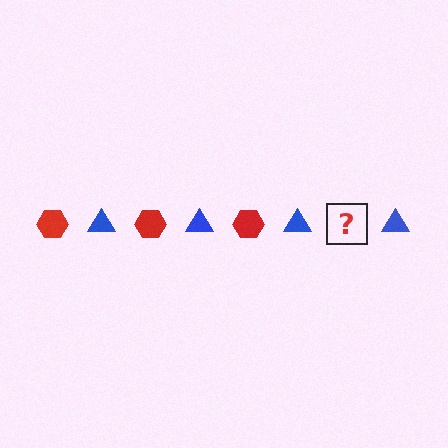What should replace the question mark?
The question mark should be replaced with a red hexagon.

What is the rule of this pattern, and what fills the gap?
The rule is that the pattern alternates between red hexagon and blue triangle. The gap should be filled with a red hexagon.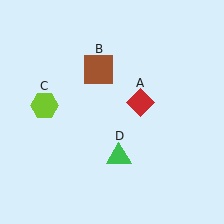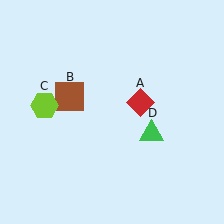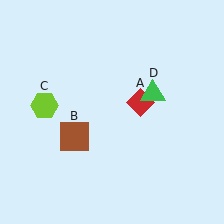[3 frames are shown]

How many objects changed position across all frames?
2 objects changed position: brown square (object B), green triangle (object D).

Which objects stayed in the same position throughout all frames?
Red diamond (object A) and lime hexagon (object C) remained stationary.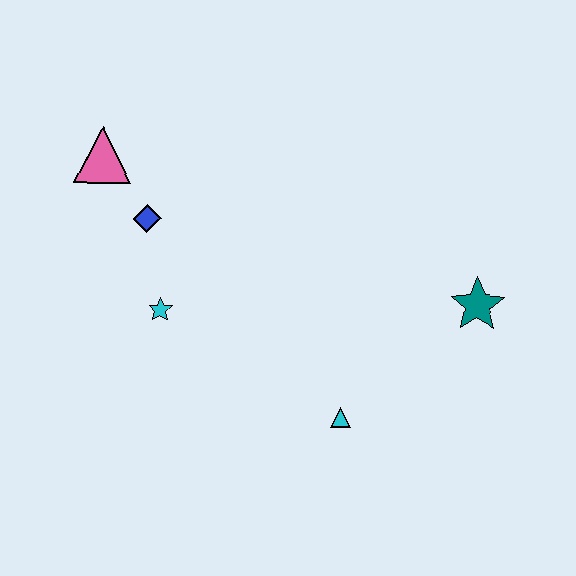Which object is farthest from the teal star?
The pink triangle is farthest from the teal star.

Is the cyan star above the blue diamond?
No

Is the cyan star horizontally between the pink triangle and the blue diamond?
No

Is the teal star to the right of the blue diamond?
Yes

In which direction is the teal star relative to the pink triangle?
The teal star is to the right of the pink triangle.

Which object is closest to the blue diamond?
The pink triangle is closest to the blue diamond.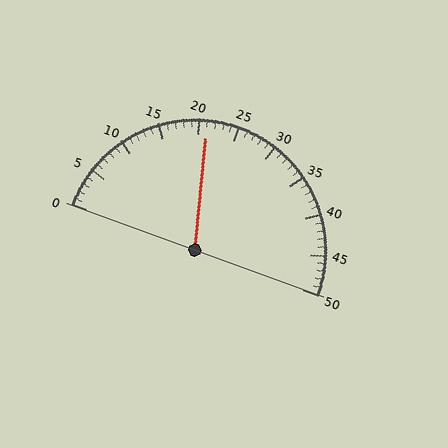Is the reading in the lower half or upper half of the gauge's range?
The reading is in the lower half of the range (0 to 50).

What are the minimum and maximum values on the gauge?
The gauge ranges from 0 to 50.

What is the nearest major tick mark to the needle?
The nearest major tick mark is 20.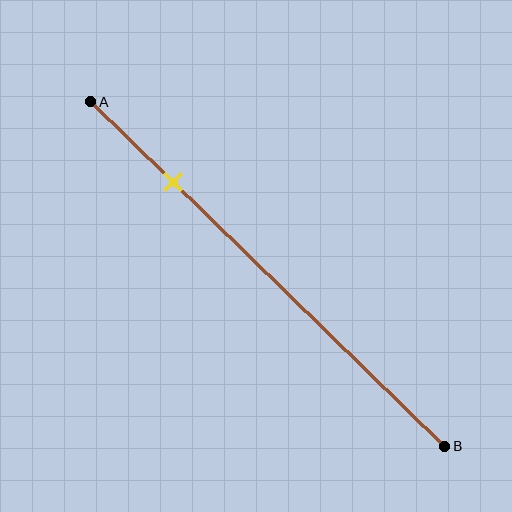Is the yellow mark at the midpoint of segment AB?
No, the mark is at about 25% from A, not at the 50% midpoint.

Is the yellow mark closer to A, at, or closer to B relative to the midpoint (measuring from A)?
The yellow mark is closer to point A than the midpoint of segment AB.